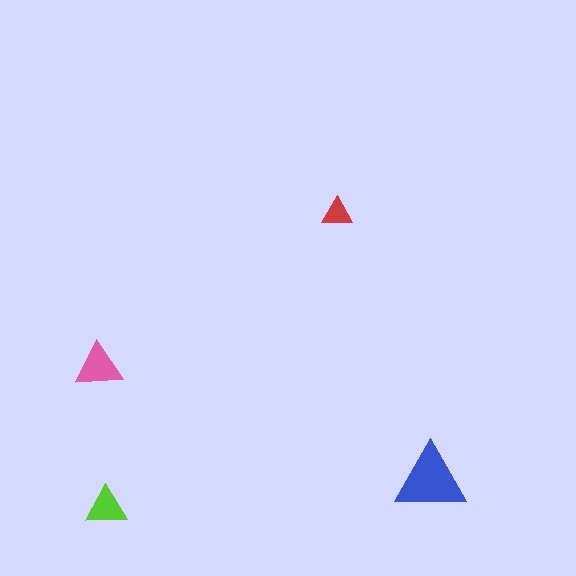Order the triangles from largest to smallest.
the blue one, the pink one, the lime one, the red one.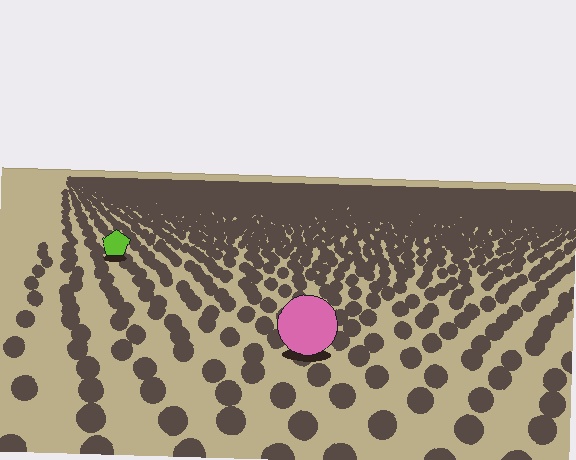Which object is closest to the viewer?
The pink circle is closest. The texture marks near it are larger and more spread out.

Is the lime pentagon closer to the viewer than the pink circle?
No. The pink circle is closer — you can tell from the texture gradient: the ground texture is coarser near it.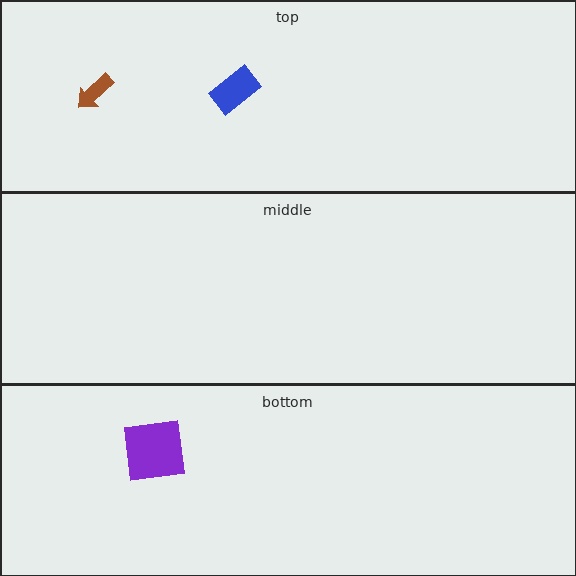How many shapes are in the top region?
2.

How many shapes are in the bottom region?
1.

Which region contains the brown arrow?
The top region.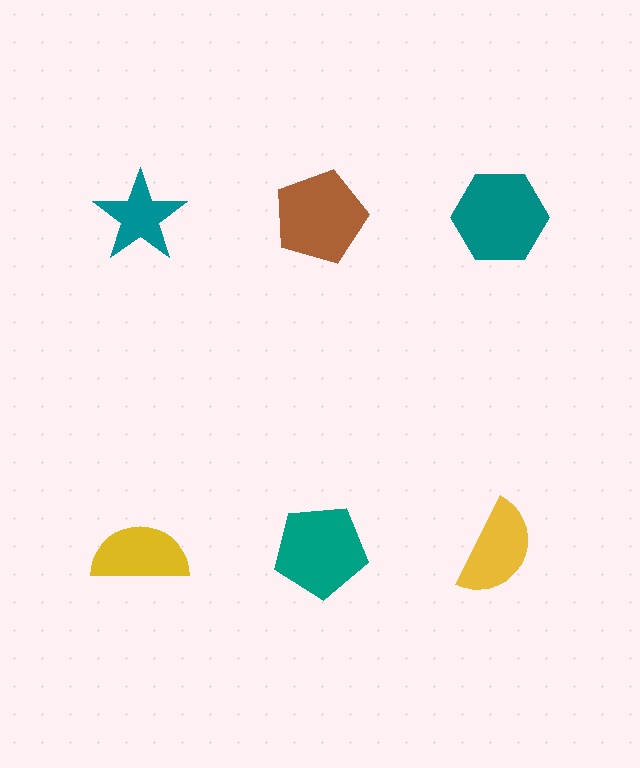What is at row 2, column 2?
A teal pentagon.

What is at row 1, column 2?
A brown pentagon.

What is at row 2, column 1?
A yellow semicircle.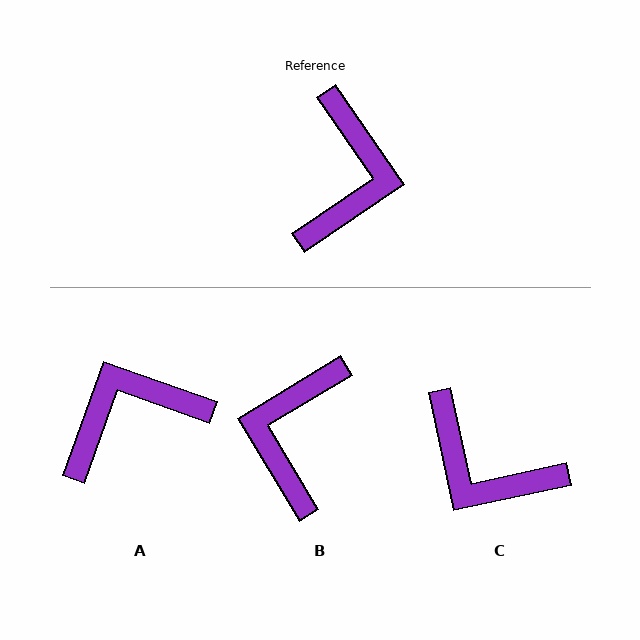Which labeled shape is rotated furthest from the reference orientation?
B, about 177 degrees away.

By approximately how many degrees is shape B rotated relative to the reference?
Approximately 177 degrees counter-clockwise.